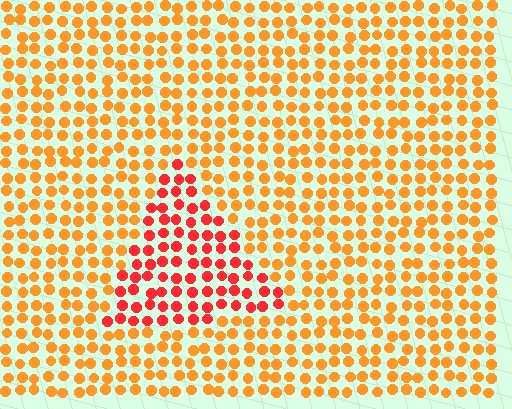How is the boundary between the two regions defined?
The boundary is defined purely by a slight shift in hue (about 35 degrees). Spacing, size, and orientation are identical on both sides.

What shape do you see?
I see a triangle.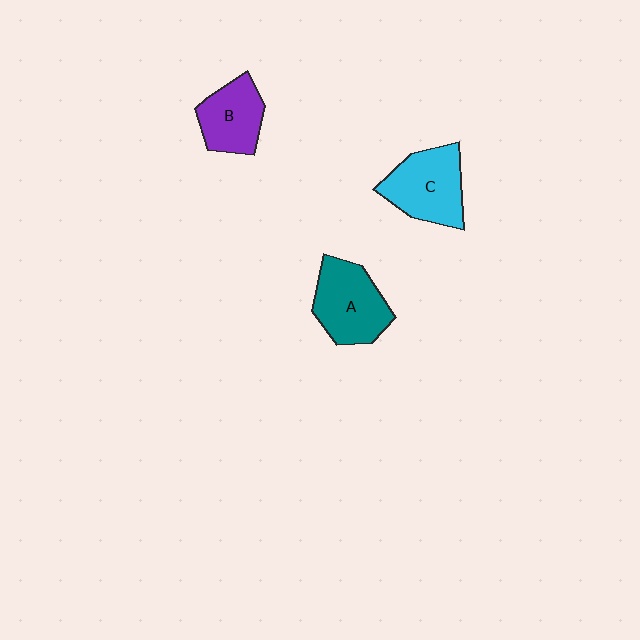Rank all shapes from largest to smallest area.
From largest to smallest: A (teal), C (cyan), B (purple).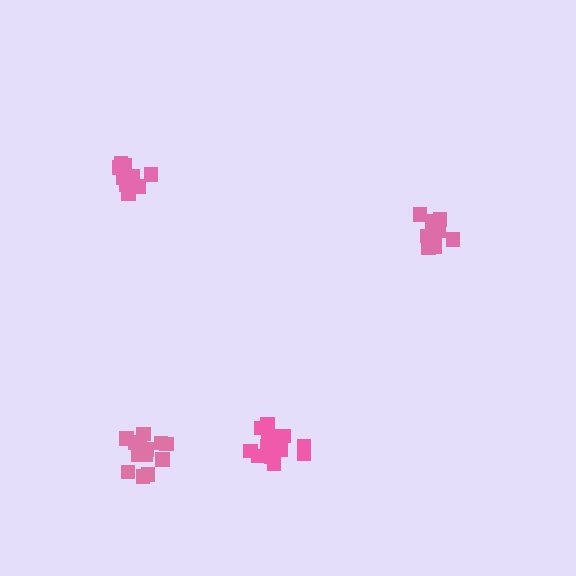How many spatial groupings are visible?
There are 4 spatial groupings.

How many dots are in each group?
Group 1: 14 dots, Group 2: 12 dots, Group 3: 16 dots, Group 4: 11 dots (53 total).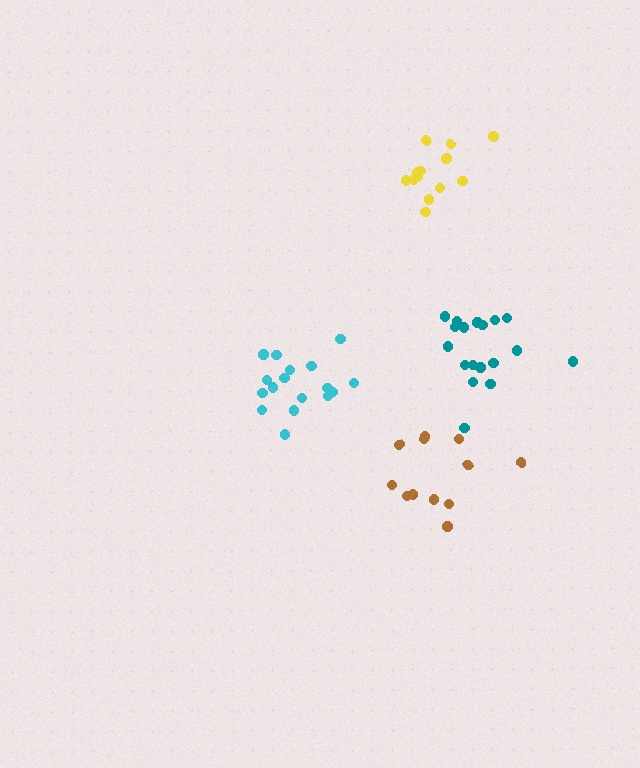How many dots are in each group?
Group 1: 17 dots, Group 2: 18 dots, Group 3: 12 dots, Group 4: 13 dots (60 total).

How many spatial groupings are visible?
There are 4 spatial groupings.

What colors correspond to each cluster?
The clusters are colored: cyan, teal, brown, yellow.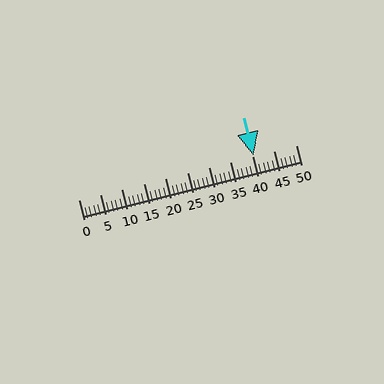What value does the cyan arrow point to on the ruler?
The cyan arrow points to approximately 40.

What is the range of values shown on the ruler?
The ruler shows values from 0 to 50.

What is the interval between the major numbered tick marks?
The major tick marks are spaced 5 units apart.